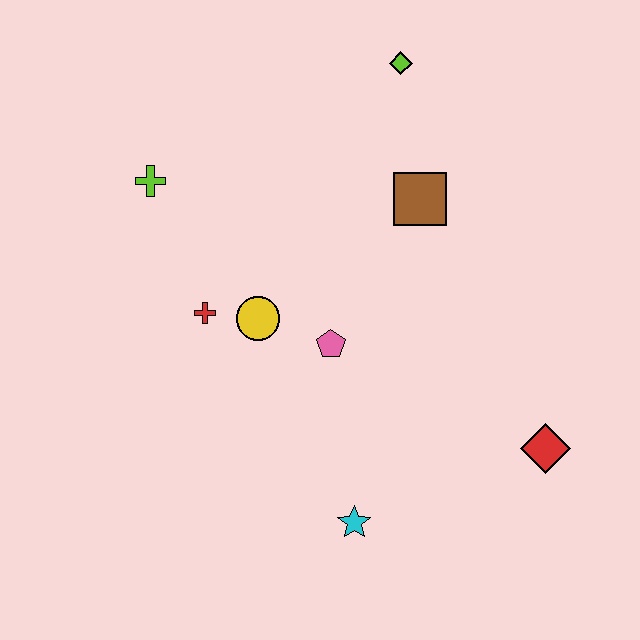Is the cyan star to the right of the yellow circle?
Yes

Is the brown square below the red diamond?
No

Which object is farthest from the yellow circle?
The red diamond is farthest from the yellow circle.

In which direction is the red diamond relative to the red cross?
The red diamond is to the right of the red cross.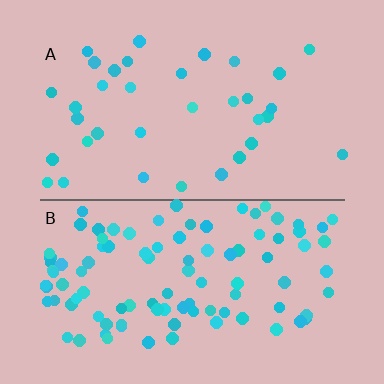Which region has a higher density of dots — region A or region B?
B (the bottom).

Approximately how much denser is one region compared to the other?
Approximately 2.9× — region B over region A.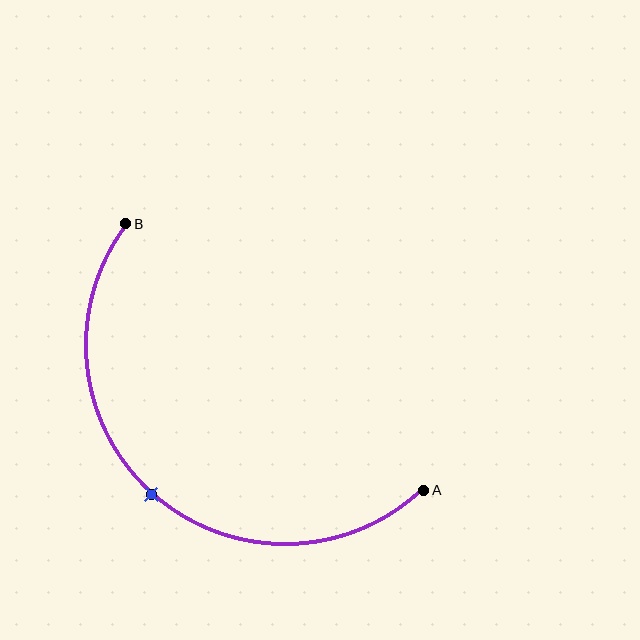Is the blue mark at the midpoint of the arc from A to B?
Yes. The blue mark lies on the arc at equal arc-length from both A and B — it is the arc midpoint.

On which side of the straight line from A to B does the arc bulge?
The arc bulges below and to the left of the straight line connecting A and B.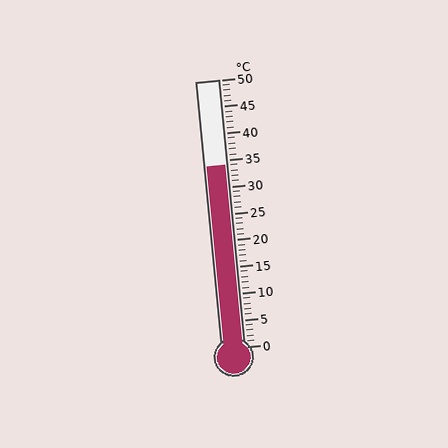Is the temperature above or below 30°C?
The temperature is above 30°C.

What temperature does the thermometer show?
The thermometer shows approximately 34°C.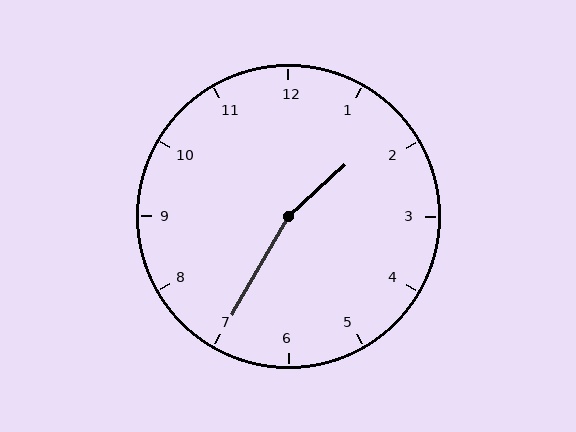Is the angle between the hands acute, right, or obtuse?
It is obtuse.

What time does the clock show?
1:35.